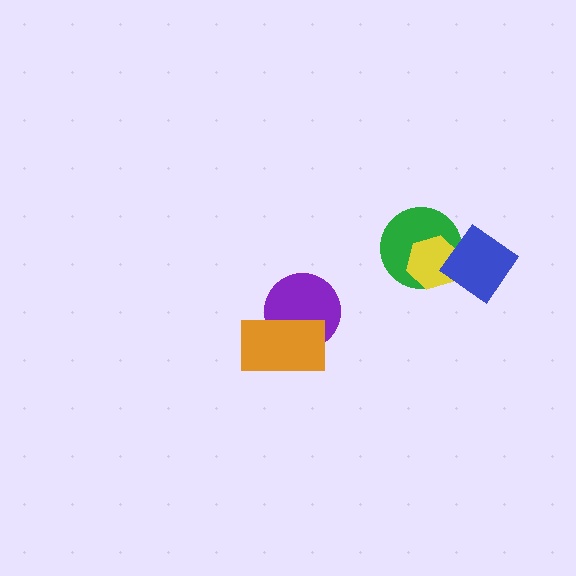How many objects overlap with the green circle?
2 objects overlap with the green circle.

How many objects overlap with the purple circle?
1 object overlaps with the purple circle.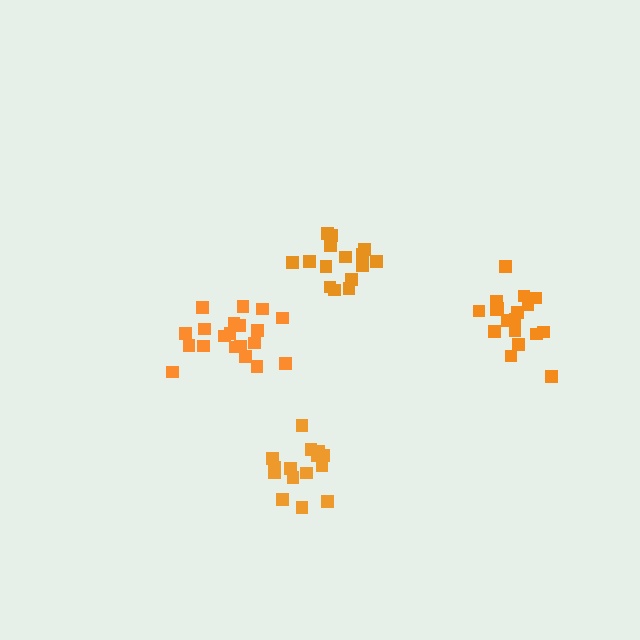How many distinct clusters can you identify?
There are 4 distinct clusters.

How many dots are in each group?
Group 1: 15 dots, Group 2: 20 dots, Group 3: 19 dots, Group 4: 15 dots (69 total).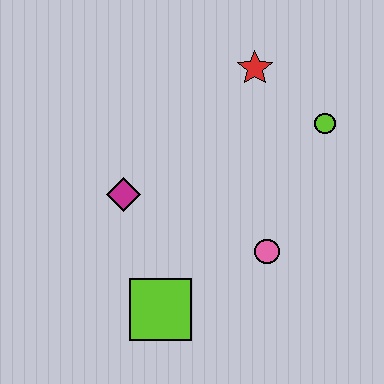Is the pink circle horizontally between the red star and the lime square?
No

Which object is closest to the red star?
The lime circle is closest to the red star.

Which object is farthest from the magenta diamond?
The lime circle is farthest from the magenta diamond.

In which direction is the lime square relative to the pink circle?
The lime square is to the left of the pink circle.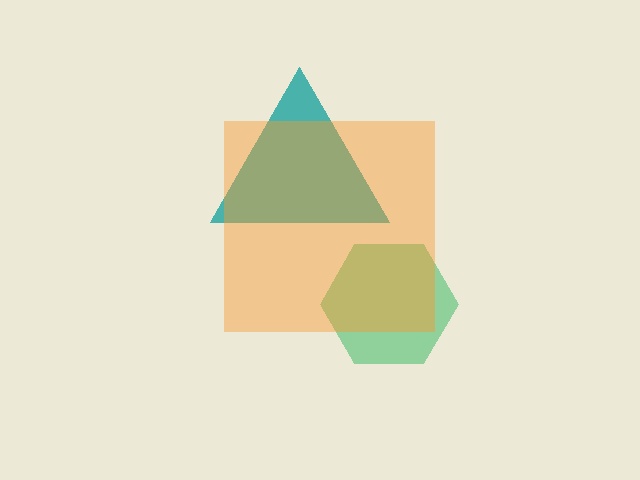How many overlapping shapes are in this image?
There are 3 overlapping shapes in the image.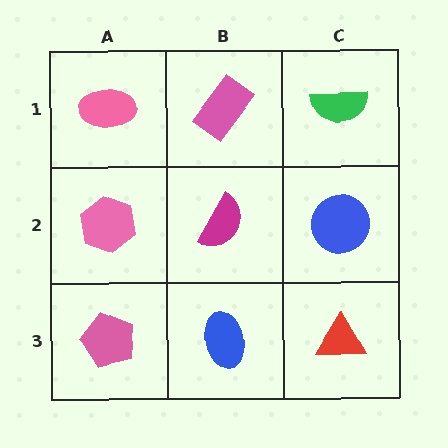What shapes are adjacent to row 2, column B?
A pink rectangle (row 1, column B), a blue ellipse (row 3, column B), a pink hexagon (row 2, column A), a blue circle (row 2, column C).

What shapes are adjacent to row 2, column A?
A pink ellipse (row 1, column A), a pink pentagon (row 3, column A), a magenta semicircle (row 2, column B).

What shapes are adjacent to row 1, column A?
A pink hexagon (row 2, column A), a pink rectangle (row 1, column B).